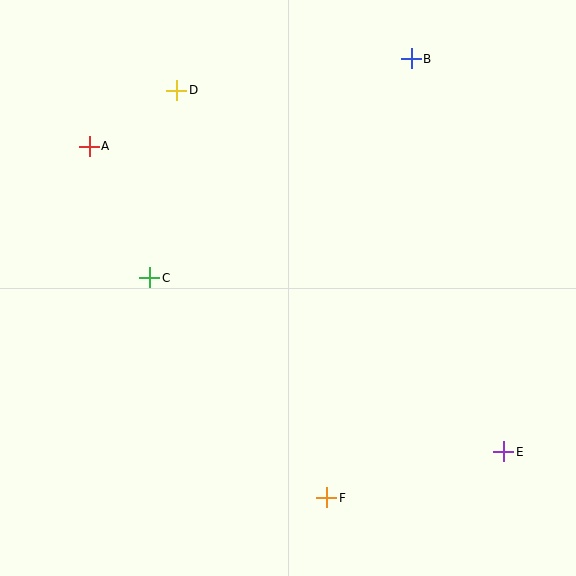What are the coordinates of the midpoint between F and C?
The midpoint between F and C is at (238, 388).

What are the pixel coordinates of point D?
Point D is at (177, 90).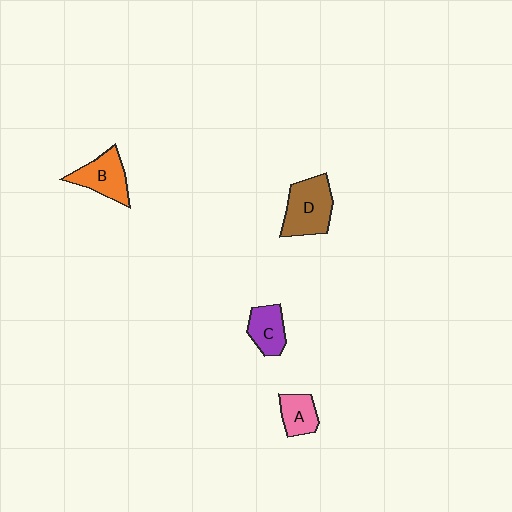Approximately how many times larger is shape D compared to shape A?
Approximately 1.8 times.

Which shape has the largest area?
Shape D (brown).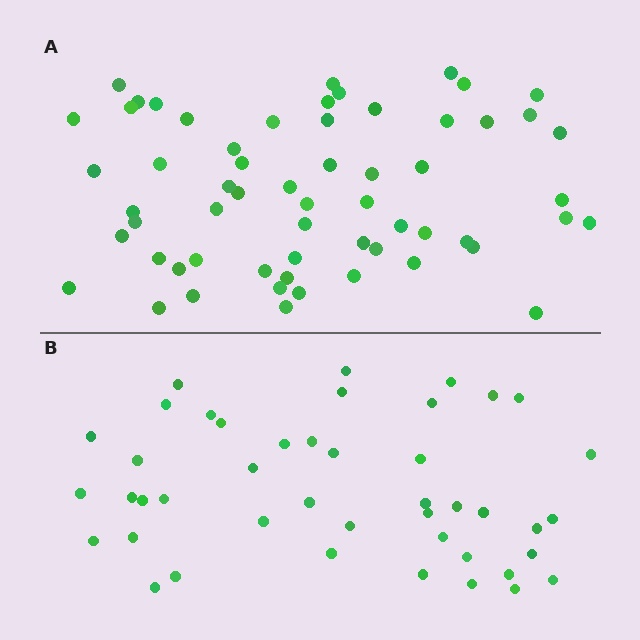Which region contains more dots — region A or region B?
Region A (the top region) has more dots.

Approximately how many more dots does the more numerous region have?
Region A has approximately 15 more dots than region B.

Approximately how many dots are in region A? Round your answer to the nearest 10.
About 60 dots.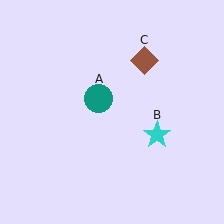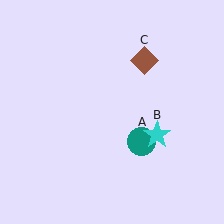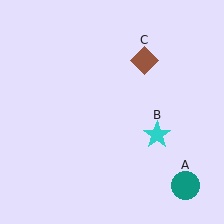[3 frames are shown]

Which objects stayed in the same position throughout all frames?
Cyan star (object B) and brown diamond (object C) remained stationary.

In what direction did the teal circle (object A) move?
The teal circle (object A) moved down and to the right.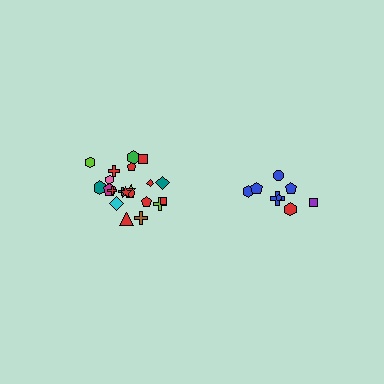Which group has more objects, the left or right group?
The left group.